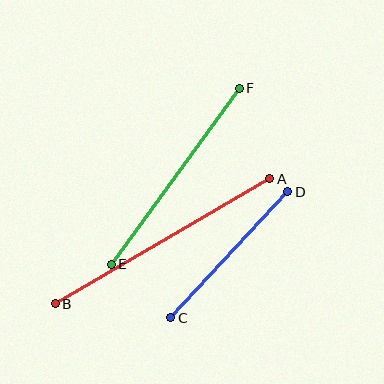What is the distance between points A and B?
The distance is approximately 249 pixels.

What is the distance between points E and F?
The distance is approximately 218 pixels.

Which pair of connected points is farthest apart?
Points A and B are farthest apart.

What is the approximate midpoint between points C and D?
The midpoint is at approximately (229, 255) pixels.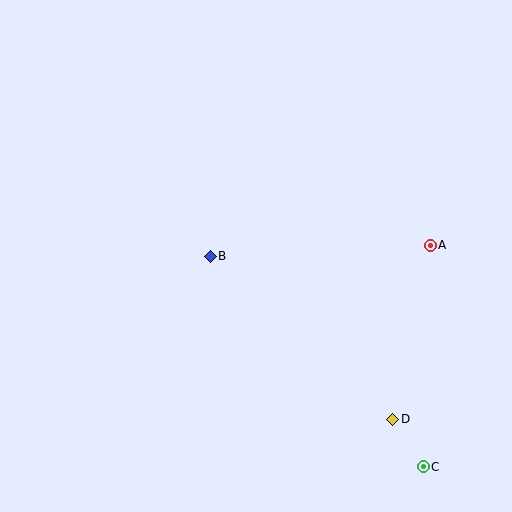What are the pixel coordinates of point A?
Point A is at (430, 245).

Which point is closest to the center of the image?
Point B at (210, 256) is closest to the center.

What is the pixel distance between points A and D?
The distance between A and D is 178 pixels.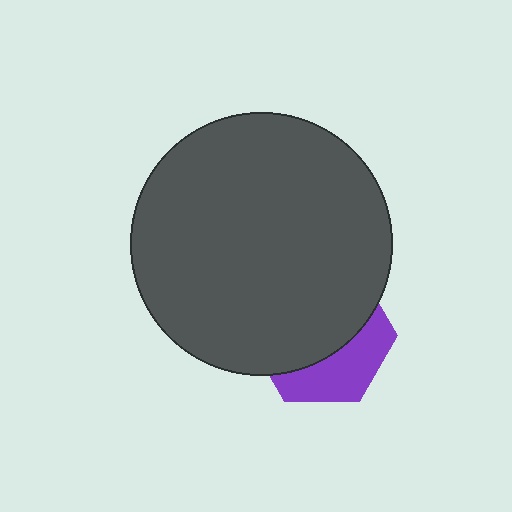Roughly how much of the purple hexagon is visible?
A small part of it is visible (roughly 36%).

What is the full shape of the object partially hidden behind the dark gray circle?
The partially hidden object is a purple hexagon.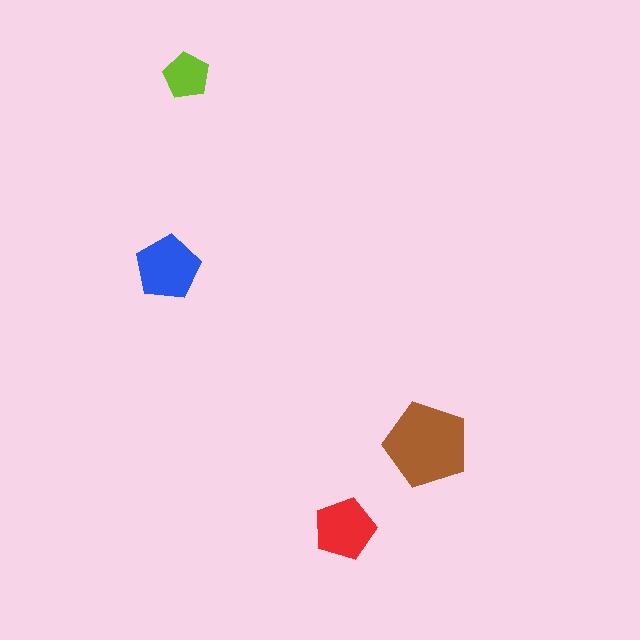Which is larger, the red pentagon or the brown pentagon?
The brown one.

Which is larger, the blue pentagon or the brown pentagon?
The brown one.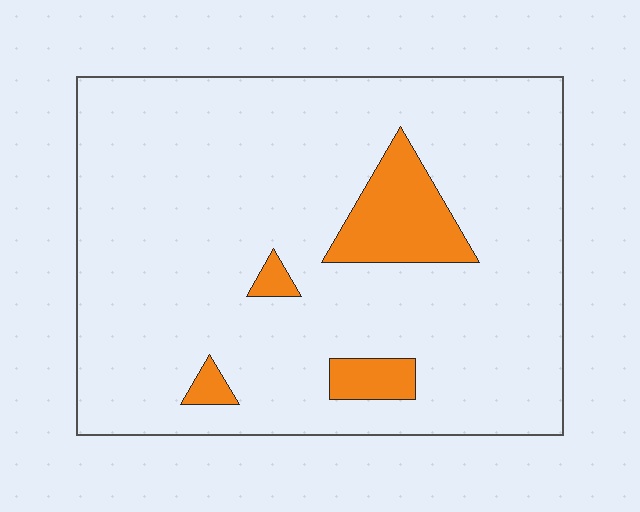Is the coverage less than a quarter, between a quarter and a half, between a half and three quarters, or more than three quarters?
Less than a quarter.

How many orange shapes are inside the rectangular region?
4.